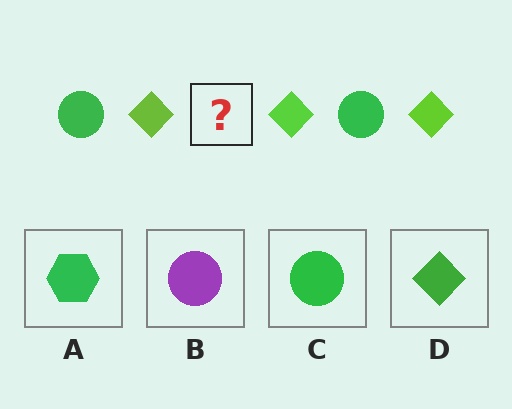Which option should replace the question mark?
Option C.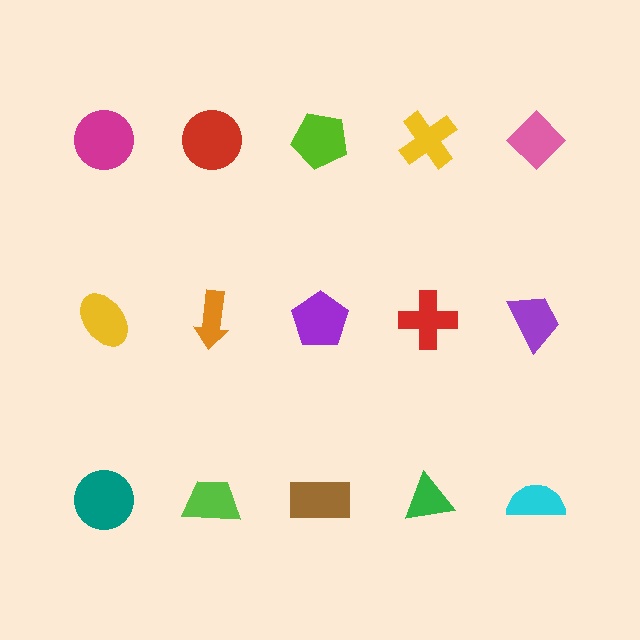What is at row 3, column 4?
A green triangle.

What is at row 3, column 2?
A lime trapezoid.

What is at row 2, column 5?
A purple trapezoid.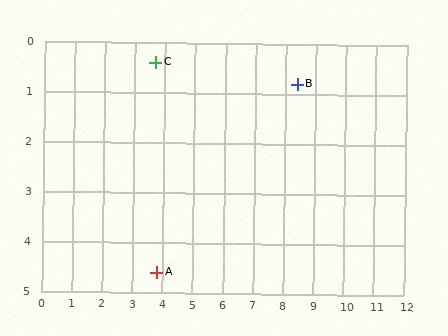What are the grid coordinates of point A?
Point A is at approximately (3.8, 4.6).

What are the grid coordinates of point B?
Point B is at approximately (8.4, 0.8).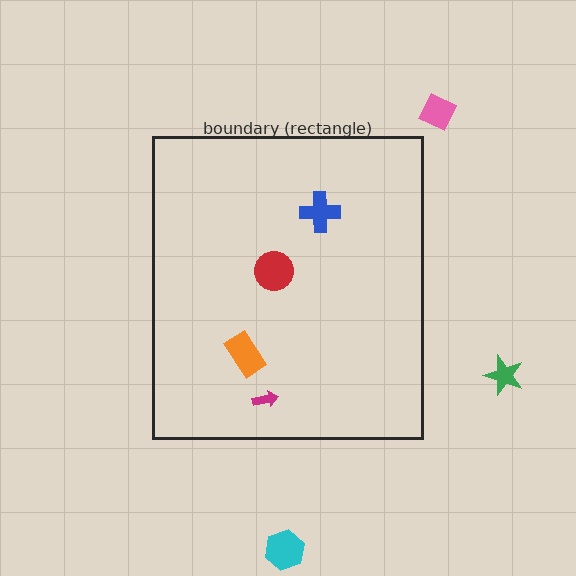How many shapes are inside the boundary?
4 inside, 3 outside.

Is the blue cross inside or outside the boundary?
Inside.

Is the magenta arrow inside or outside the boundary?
Inside.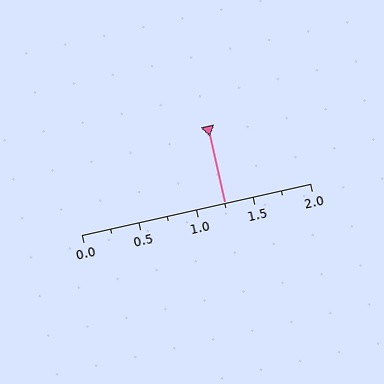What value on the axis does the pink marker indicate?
The marker indicates approximately 1.25.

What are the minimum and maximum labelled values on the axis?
The axis runs from 0.0 to 2.0.